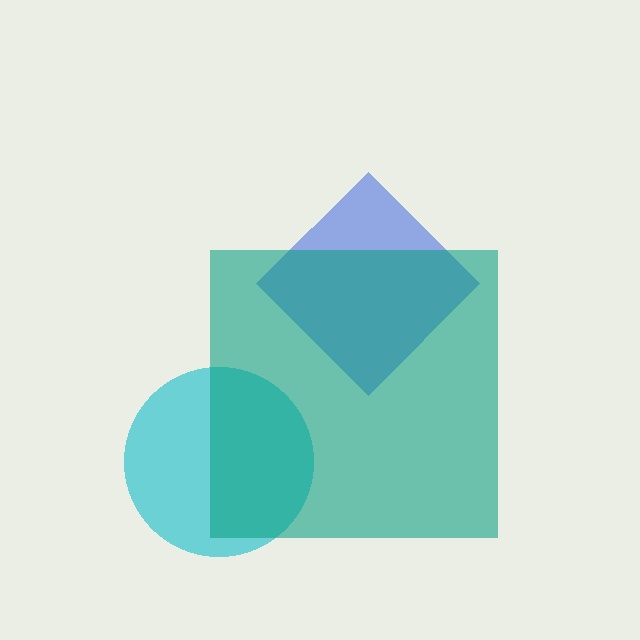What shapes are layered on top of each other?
The layered shapes are: a blue diamond, a cyan circle, a teal square.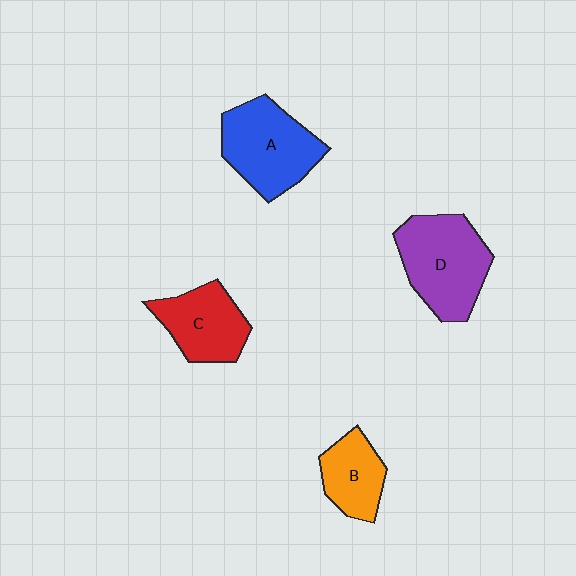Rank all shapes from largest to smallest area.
From largest to smallest: D (purple), A (blue), C (red), B (orange).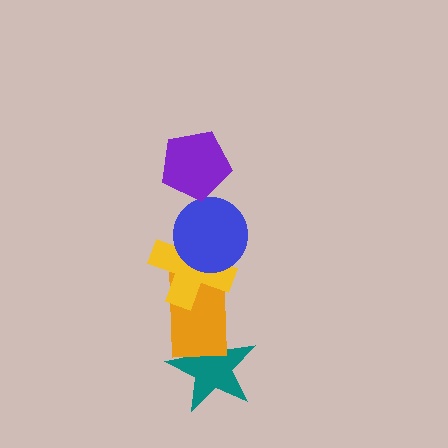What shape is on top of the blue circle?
The purple pentagon is on top of the blue circle.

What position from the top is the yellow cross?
The yellow cross is 3rd from the top.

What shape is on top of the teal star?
The orange rectangle is on top of the teal star.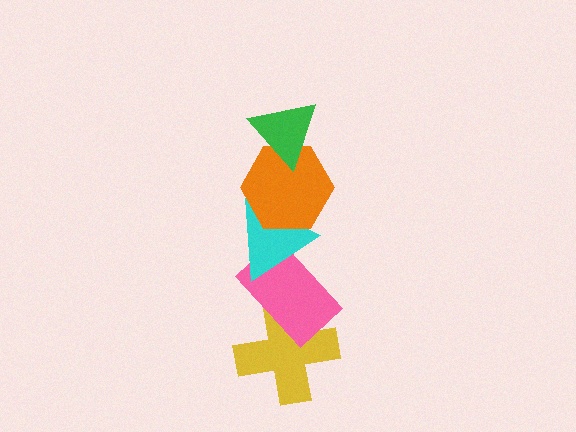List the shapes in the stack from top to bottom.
From top to bottom: the green triangle, the orange hexagon, the cyan triangle, the pink rectangle, the yellow cross.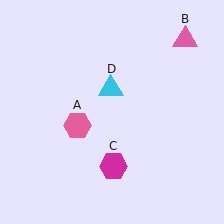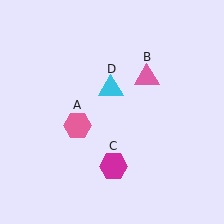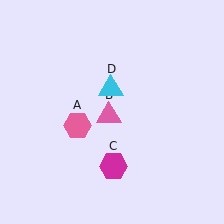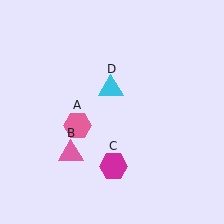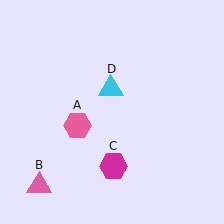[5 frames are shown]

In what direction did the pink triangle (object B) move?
The pink triangle (object B) moved down and to the left.